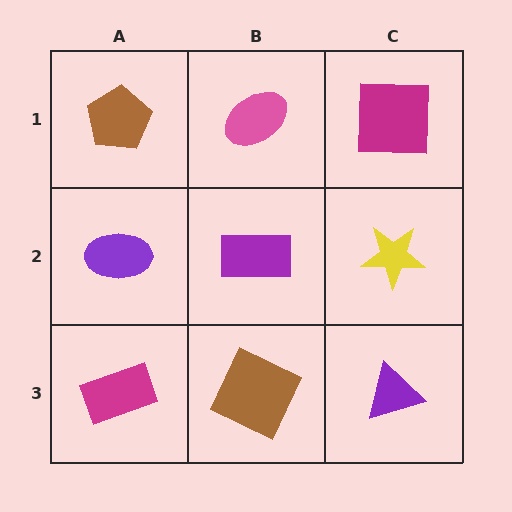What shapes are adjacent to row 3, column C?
A yellow star (row 2, column C), a brown square (row 3, column B).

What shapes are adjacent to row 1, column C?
A yellow star (row 2, column C), a pink ellipse (row 1, column B).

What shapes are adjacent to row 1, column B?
A purple rectangle (row 2, column B), a brown pentagon (row 1, column A), a magenta square (row 1, column C).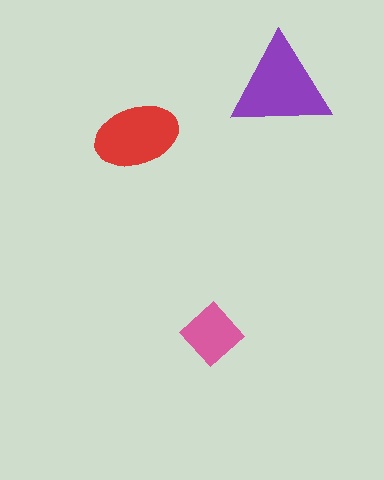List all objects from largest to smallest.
The purple triangle, the red ellipse, the pink diamond.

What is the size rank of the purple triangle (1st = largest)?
1st.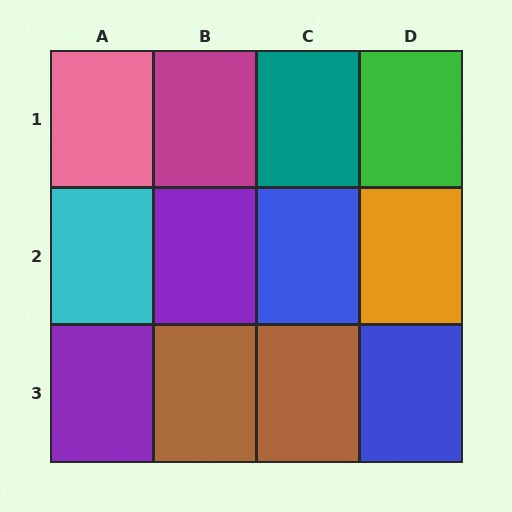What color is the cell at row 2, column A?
Cyan.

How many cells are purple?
2 cells are purple.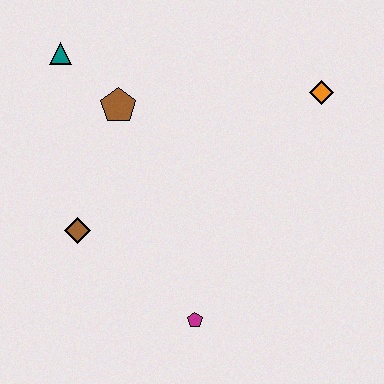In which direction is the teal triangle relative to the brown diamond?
The teal triangle is above the brown diamond.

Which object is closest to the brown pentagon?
The teal triangle is closest to the brown pentagon.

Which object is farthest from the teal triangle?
The magenta pentagon is farthest from the teal triangle.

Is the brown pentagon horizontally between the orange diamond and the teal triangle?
Yes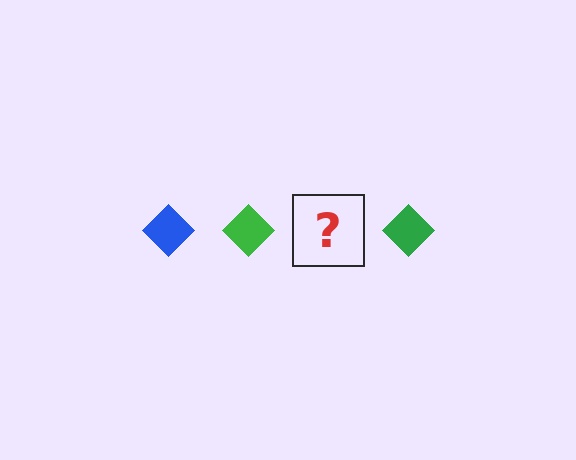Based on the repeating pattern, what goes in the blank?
The blank should be a blue diamond.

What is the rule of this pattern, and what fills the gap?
The rule is that the pattern cycles through blue, green diamonds. The gap should be filled with a blue diamond.